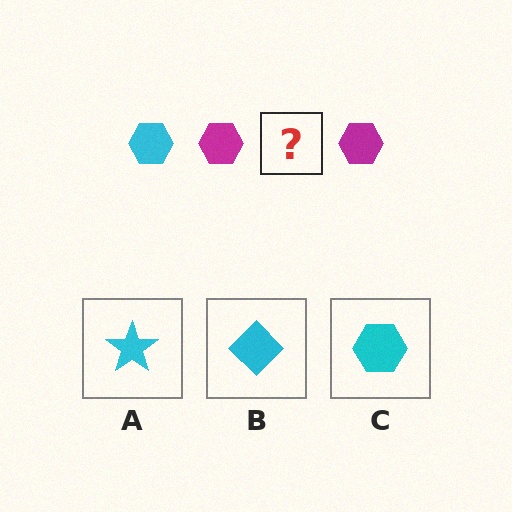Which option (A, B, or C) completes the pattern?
C.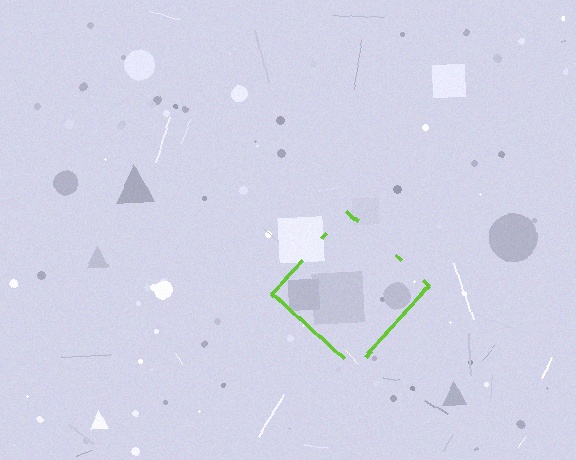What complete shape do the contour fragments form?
The contour fragments form a diamond.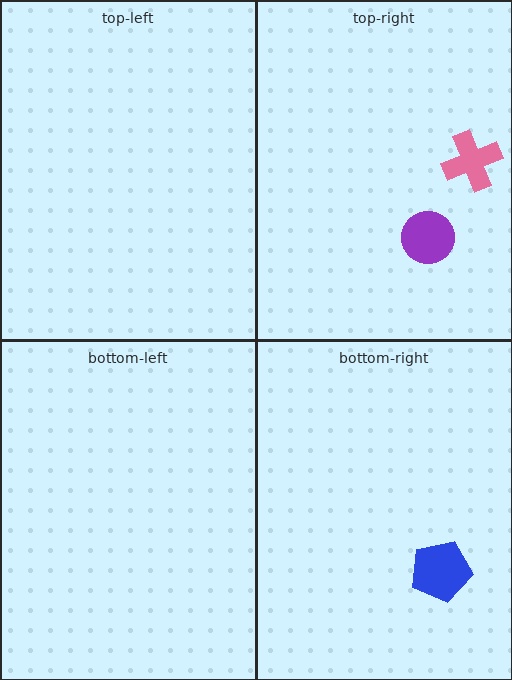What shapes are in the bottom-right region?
The blue pentagon.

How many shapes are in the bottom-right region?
1.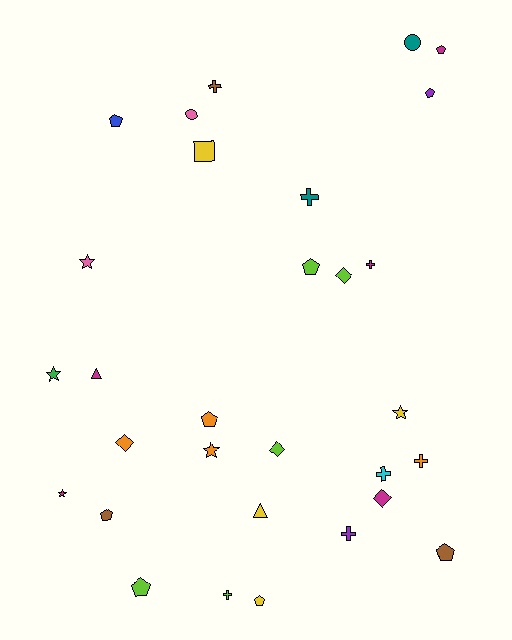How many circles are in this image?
There are 2 circles.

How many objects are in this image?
There are 30 objects.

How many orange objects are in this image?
There are 4 orange objects.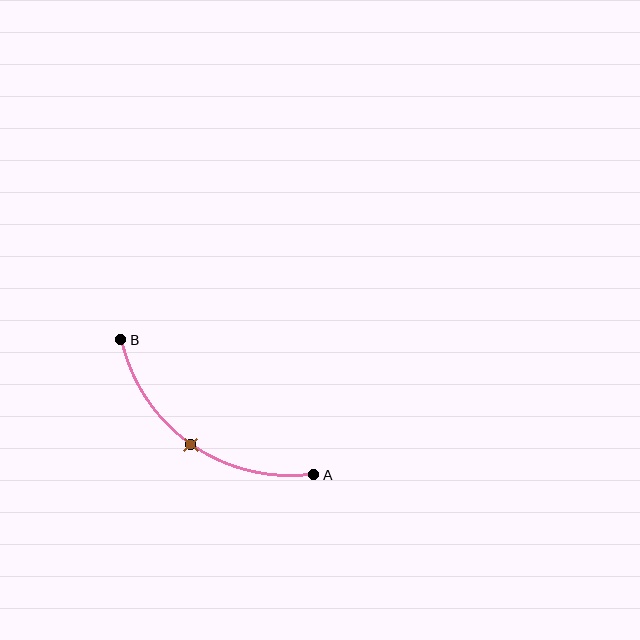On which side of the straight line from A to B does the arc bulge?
The arc bulges below and to the left of the straight line connecting A and B.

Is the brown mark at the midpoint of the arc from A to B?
Yes. The brown mark lies on the arc at equal arc-length from both A and B — it is the arc midpoint.